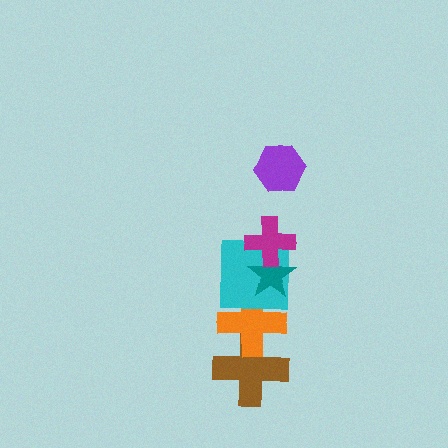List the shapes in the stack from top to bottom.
From top to bottom: the purple hexagon, the magenta cross, the teal star, the cyan square, the orange cross, the brown cross.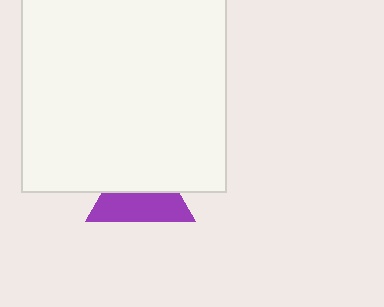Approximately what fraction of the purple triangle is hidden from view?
Roughly 50% of the purple triangle is hidden behind the white rectangle.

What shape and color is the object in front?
The object in front is a white rectangle.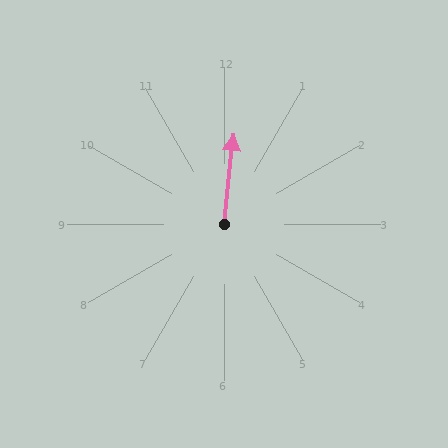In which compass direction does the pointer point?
North.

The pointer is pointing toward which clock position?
Roughly 12 o'clock.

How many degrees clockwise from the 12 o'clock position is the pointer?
Approximately 6 degrees.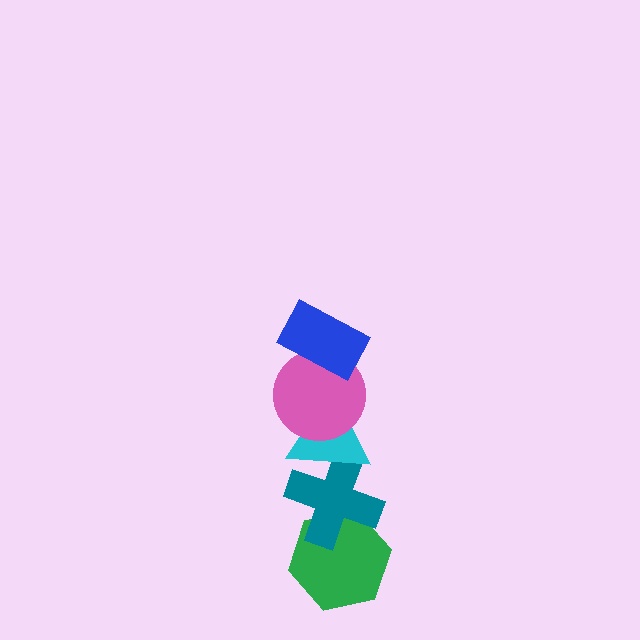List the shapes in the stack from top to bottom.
From top to bottom: the blue rectangle, the pink circle, the cyan triangle, the teal cross, the green hexagon.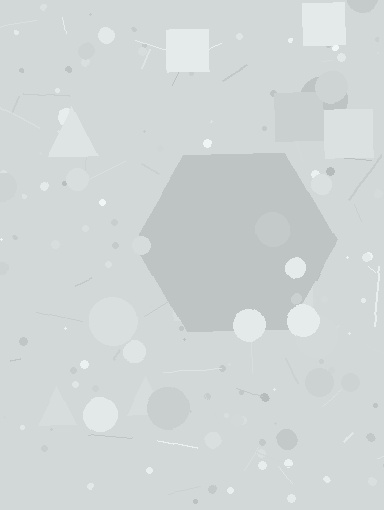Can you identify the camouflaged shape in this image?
The camouflaged shape is a hexagon.